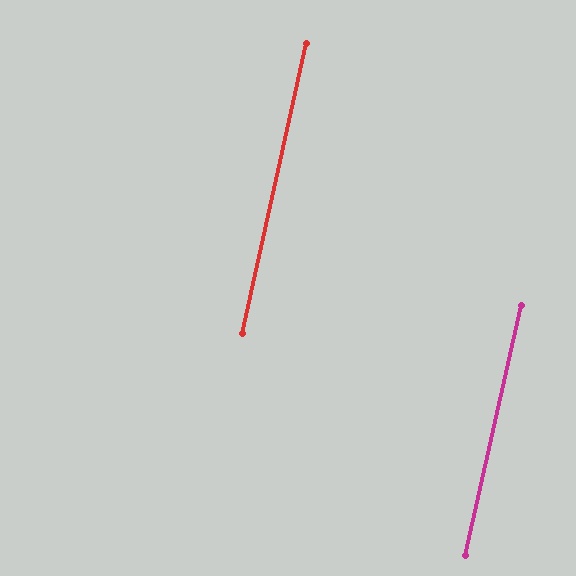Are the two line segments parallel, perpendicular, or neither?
Parallel — their directions differ by only 0.1°.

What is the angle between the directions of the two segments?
Approximately 0 degrees.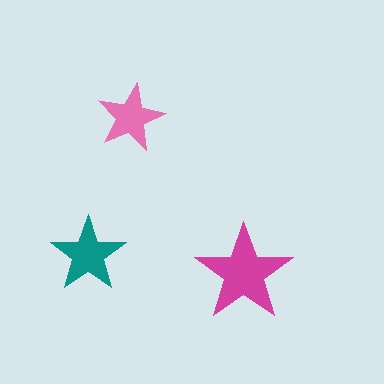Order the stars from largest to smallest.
the magenta one, the teal one, the pink one.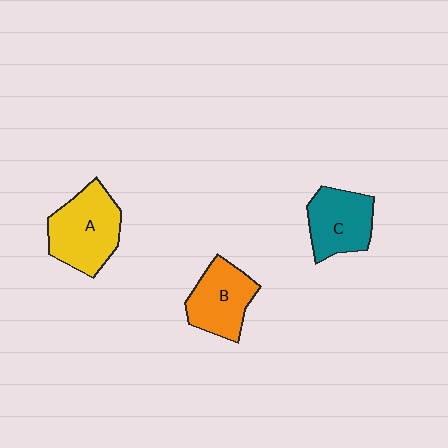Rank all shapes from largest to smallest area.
From largest to smallest: A (yellow), B (orange), C (teal).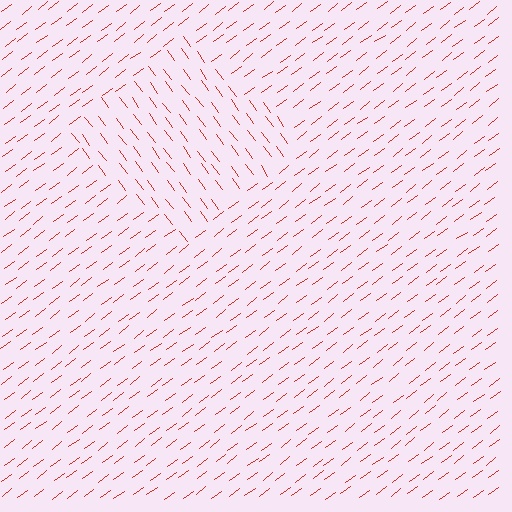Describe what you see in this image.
The image is filled with small red line segments. A diamond region in the image has lines oriented differently from the surrounding lines, creating a visible texture boundary.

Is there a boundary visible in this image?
Yes, there is a texture boundary formed by a change in line orientation.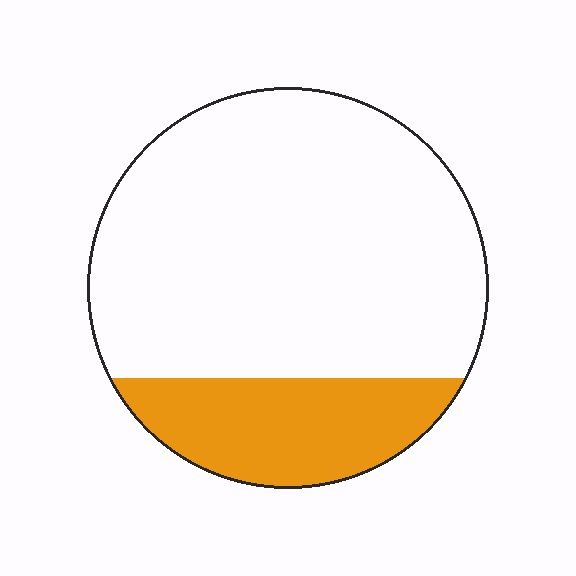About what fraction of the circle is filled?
About one fifth (1/5).